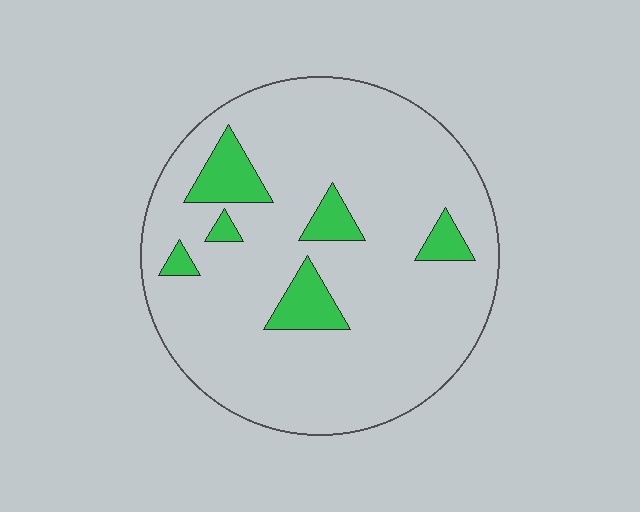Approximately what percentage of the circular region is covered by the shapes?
Approximately 10%.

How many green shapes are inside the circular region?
6.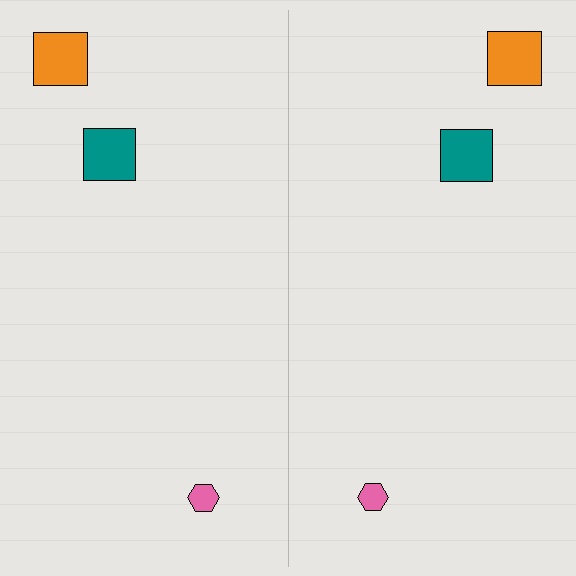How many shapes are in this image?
There are 6 shapes in this image.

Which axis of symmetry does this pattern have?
The pattern has a vertical axis of symmetry running through the center of the image.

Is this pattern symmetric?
Yes, this pattern has bilateral (reflection) symmetry.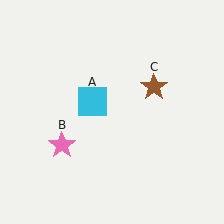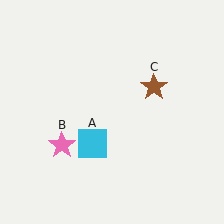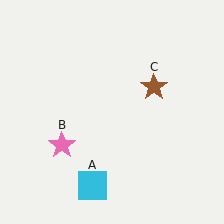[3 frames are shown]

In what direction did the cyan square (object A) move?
The cyan square (object A) moved down.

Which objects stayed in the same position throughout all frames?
Pink star (object B) and brown star (object C) remained stationary.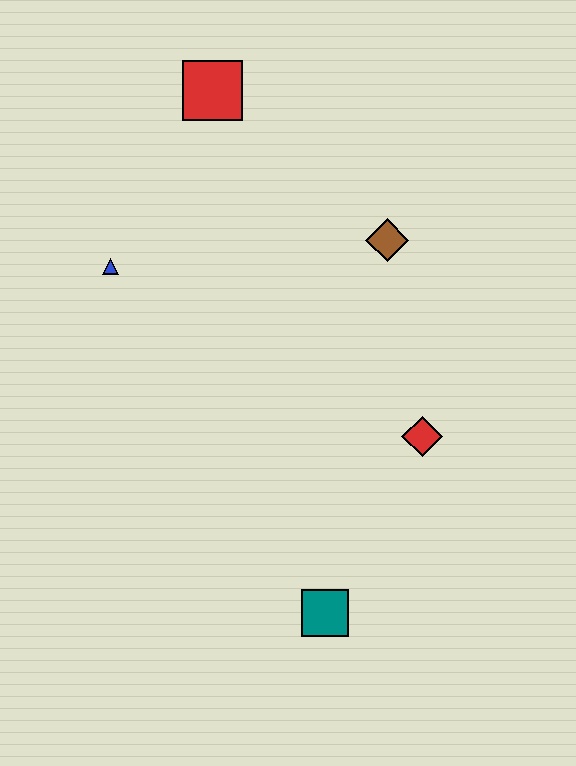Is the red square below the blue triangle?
No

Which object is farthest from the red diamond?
The red square is farthest from the red diamond.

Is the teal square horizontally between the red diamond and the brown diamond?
No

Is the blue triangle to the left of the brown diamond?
Yes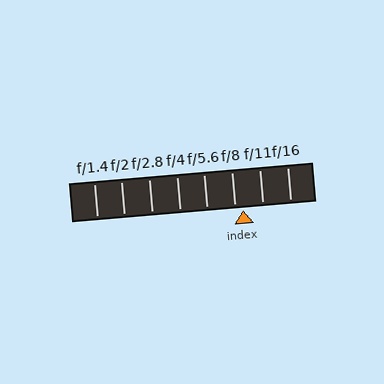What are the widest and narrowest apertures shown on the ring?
The widest aperture shown is f/1.4 and the narrowest is f/16.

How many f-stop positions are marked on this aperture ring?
There are 8 f-stop positions marked.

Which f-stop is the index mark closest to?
The index mark is closest to f/8.